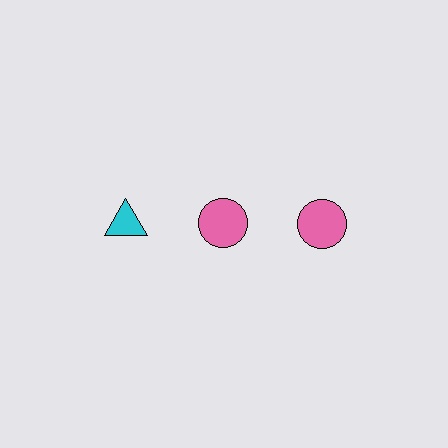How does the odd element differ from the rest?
It differs in both color (cyan instead of pink) and shape (triangle instead of circle).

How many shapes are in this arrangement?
There are 3 shapes arranged in a grid pattern.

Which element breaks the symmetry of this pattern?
The cyan triangle in the top row, leftmost column breaks the symmetry. All other shapes are pink circles.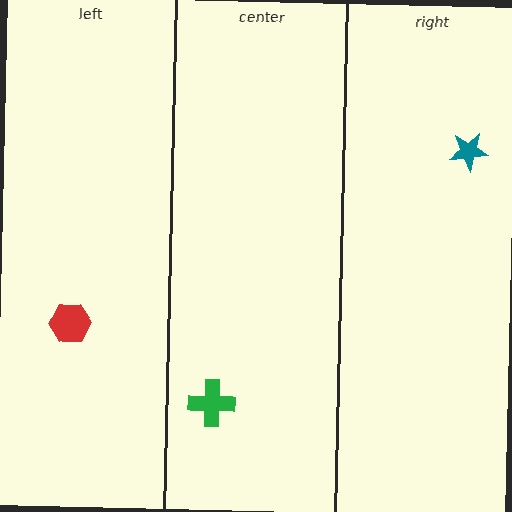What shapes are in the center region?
The green cross.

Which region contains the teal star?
The right region.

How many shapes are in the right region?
1.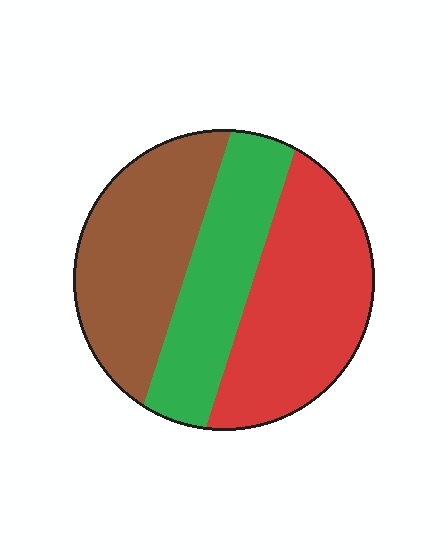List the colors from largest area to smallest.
From largest to smallest: red, brown, green.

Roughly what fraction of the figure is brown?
Brown covers 34% of the figure.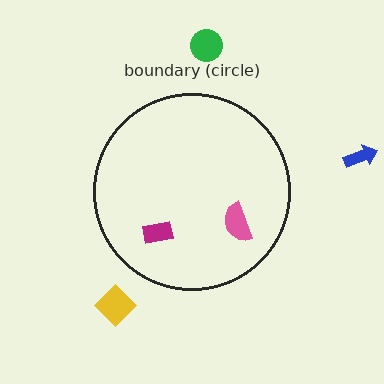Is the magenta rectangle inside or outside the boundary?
Inside.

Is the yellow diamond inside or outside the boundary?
Outside.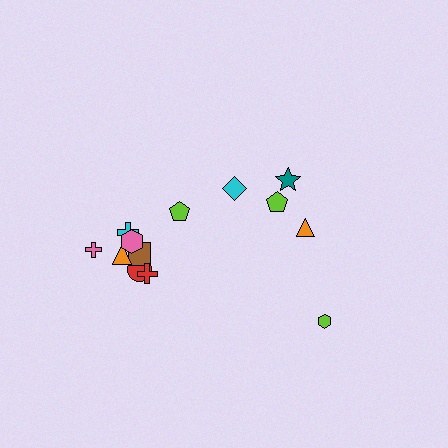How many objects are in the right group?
There are 5 objects.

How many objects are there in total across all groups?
There are 13 objects.